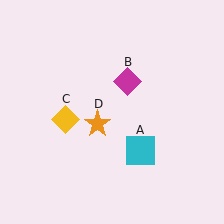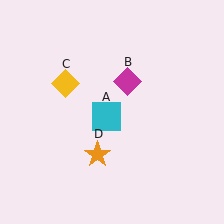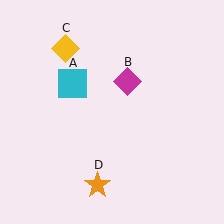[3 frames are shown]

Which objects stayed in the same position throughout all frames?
Magenta diamond (object B) remained stationary.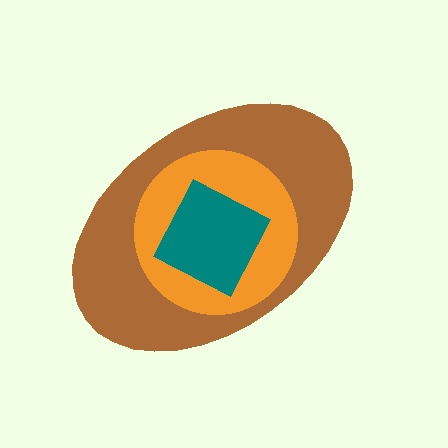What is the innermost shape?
The teal diamond.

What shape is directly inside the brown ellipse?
The orange circle.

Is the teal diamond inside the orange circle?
Yes.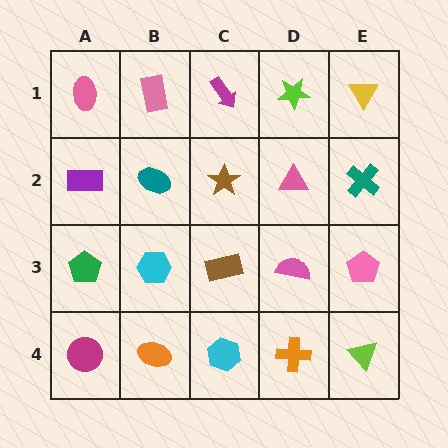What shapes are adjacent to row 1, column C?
A brown star (row 2, column C), a pink rectangle (row 1, column B), a lime star (row 1, column D).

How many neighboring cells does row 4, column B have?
3.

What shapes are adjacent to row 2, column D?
A lime star (row 1, column D), a pink semicircle (row 3, column D), a brown star (row 2, column C), a teal cross (row 2, column E).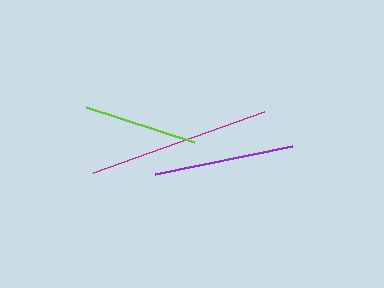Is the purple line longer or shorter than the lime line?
The purple line is longer than the lime line.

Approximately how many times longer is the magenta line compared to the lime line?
The magenta line is approximately 1.6 times the length of the lime line.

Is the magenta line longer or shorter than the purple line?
The magenta line is longer than the purple line.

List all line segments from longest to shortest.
From longest to shortest: magenta, purple, lime.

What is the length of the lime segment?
The lime segment is approximately 114 pixels long.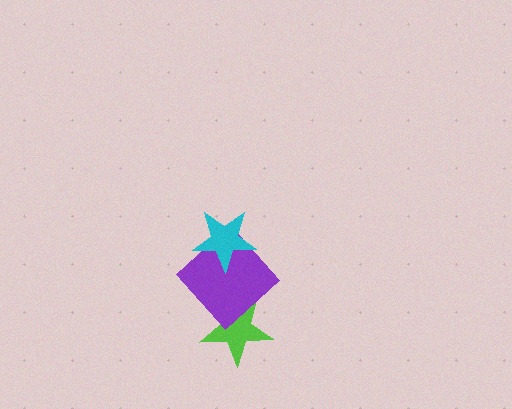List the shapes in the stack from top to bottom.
From top to bottom: the cyan star, the purple diamond, the lime star.